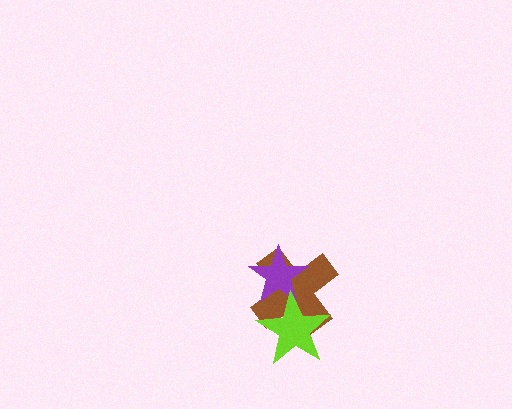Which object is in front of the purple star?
The lime star is in front of the purple star.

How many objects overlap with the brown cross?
2 objects overlap with the brown cross.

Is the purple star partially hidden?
Yes, it is partially covered by another shape.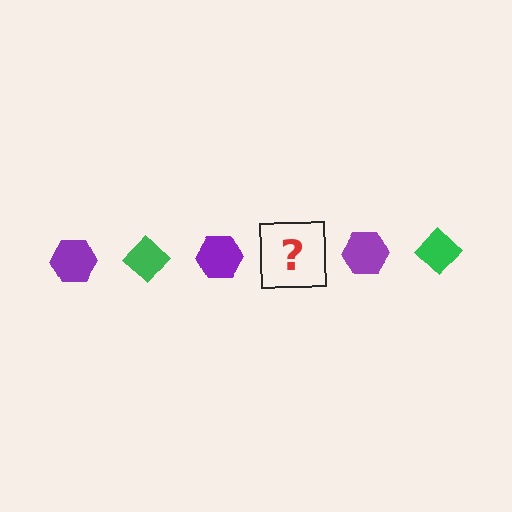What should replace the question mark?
The question mark should be replaced with a green diamond.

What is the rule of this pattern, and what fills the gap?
The rule is that the pattern alternates between purple hexagon and green diamond. The gap should be filled with a green diamond.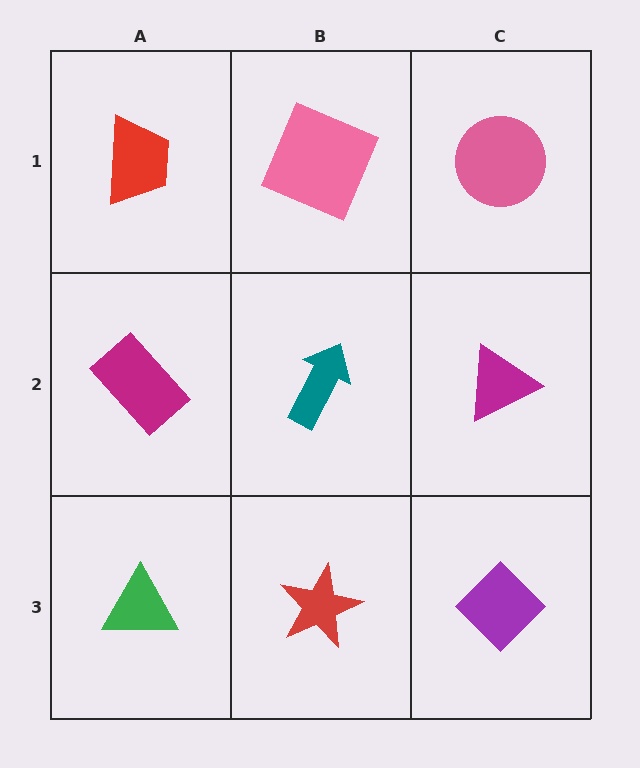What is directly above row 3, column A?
A magenta rectangle.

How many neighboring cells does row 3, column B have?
3.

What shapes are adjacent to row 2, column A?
A red trapezoid (row 1, column A), a green triangle (row 3, column A), a teal arrow (row 2, column B).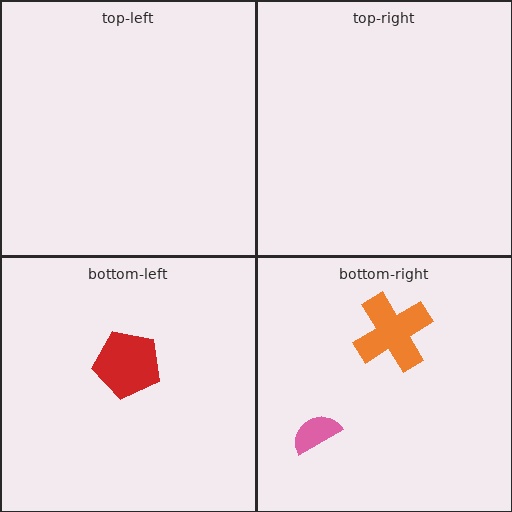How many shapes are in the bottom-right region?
2.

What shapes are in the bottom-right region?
The orange cross, the pink semicircle.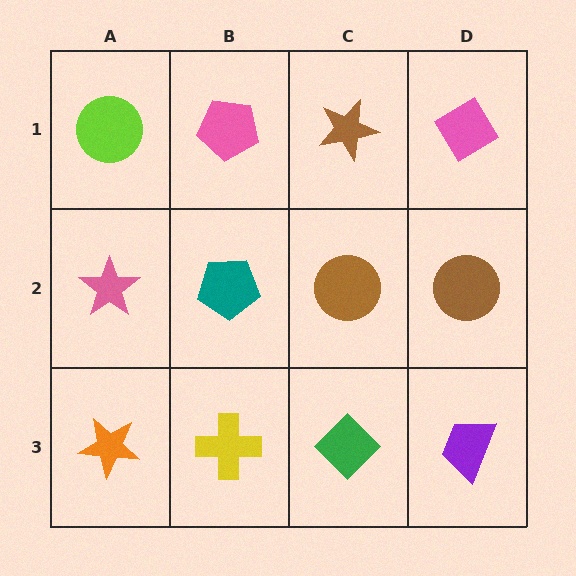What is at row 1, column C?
A brown star.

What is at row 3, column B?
A yellow cross.